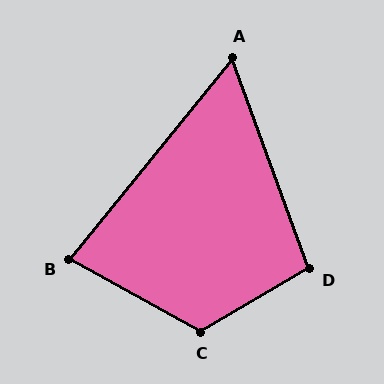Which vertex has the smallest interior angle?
A, at approximately 59 degrees.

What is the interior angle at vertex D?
Approximately 100 degrees (obtuse).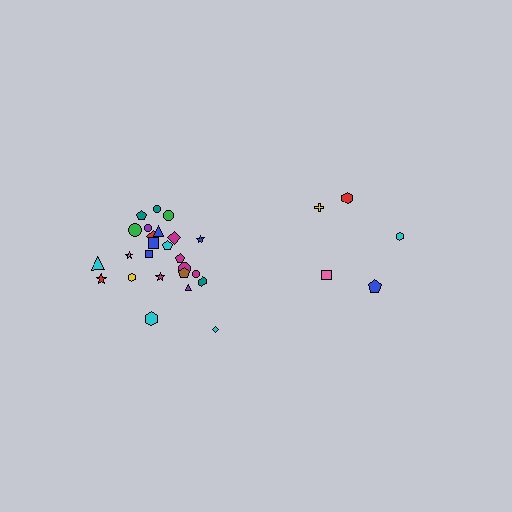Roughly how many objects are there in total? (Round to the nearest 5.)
Roughly 30 objects in total.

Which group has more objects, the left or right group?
The left group.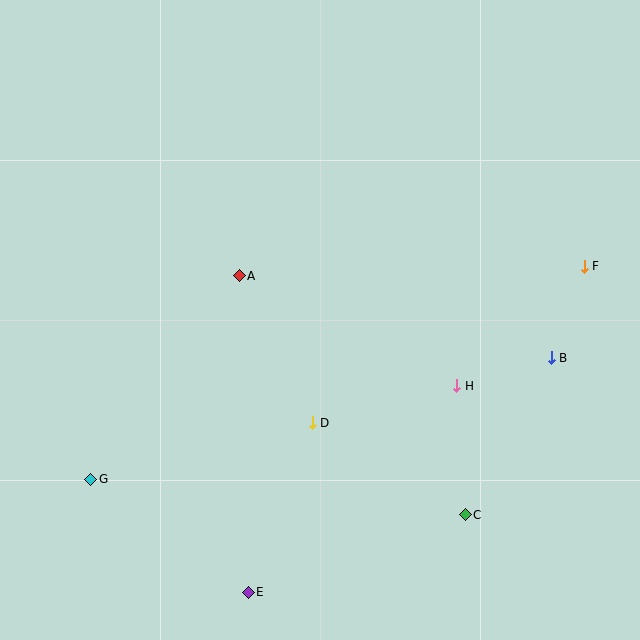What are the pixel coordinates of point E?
Point E is at (248, 592).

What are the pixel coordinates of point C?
Point C is at (465, 515).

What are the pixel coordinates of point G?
Point G is at (91, 479).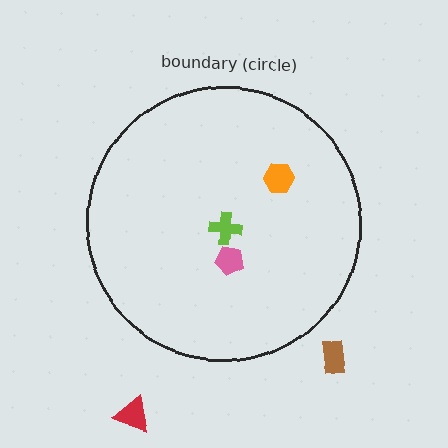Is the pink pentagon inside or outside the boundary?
Inside.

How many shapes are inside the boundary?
3 inside, 2 outside.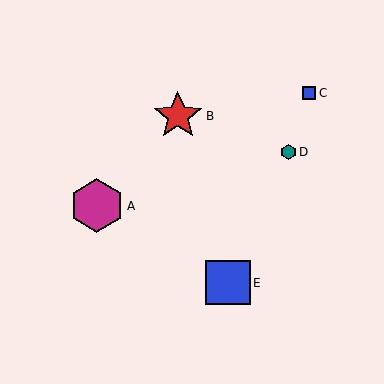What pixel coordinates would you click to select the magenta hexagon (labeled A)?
Click at (97, 206) to select the magenta hexagon A.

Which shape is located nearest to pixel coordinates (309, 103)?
The blue square (labeled C) at (309, 93) is nearest to that location.